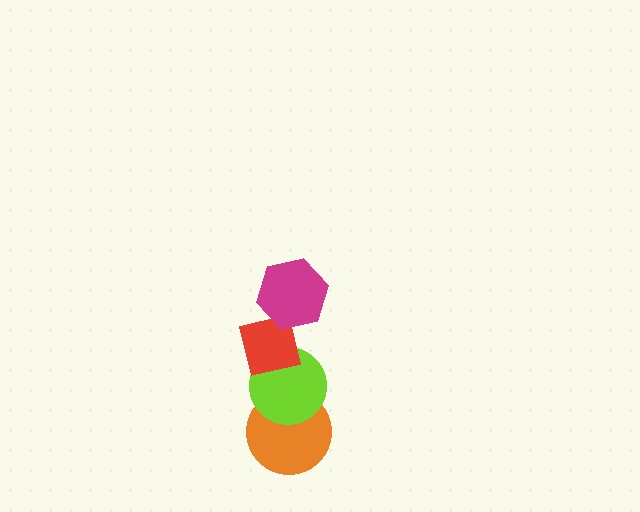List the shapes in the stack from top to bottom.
From top to bottom: the magenta hexagon, the red square, the lime circle, the orange circle.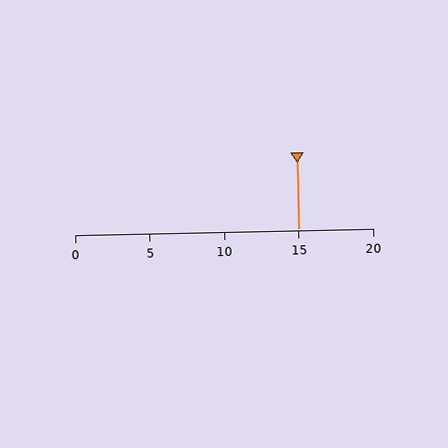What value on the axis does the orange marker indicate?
The marker indicates approximately 15.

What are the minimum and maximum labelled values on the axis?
The axis runs from 0 to 20.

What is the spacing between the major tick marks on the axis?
The major ticks are spaced 5 apart.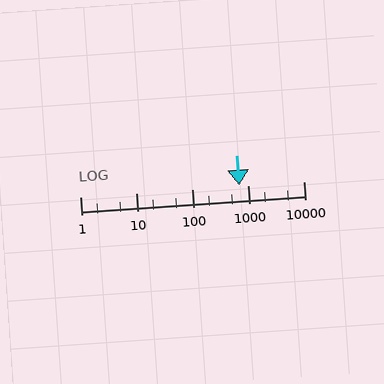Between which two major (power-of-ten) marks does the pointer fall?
The pointer is between 100 and 1000.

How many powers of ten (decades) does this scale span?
The scale spans 4 decades, from 1 to 10000.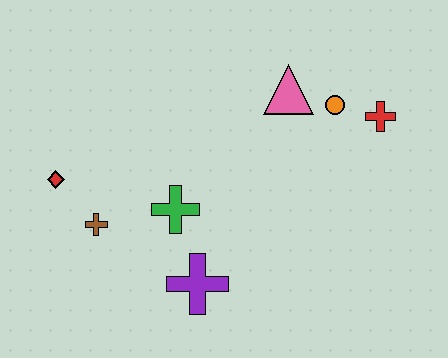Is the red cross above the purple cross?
Yes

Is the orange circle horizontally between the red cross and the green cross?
Yes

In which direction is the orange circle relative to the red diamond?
The orange circle is to the right of the red diamond.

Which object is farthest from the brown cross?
The red cross is farthest from the brown cross.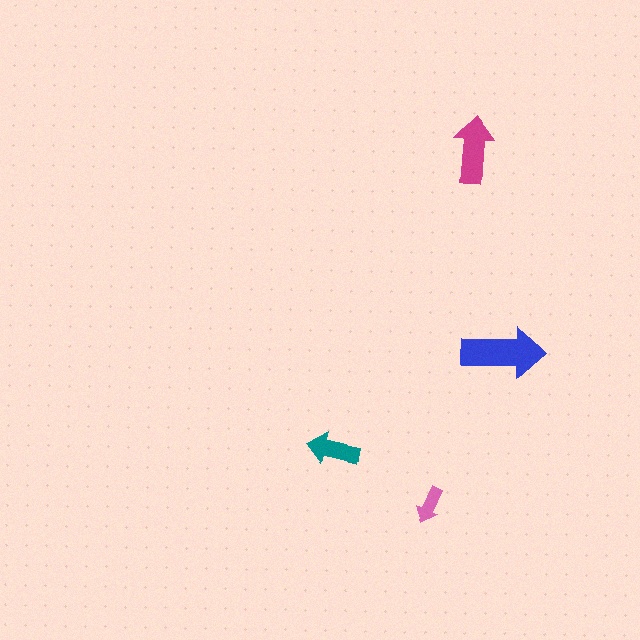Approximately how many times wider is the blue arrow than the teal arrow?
About 1.5 times wider.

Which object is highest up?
The magenta arrow is topmost.